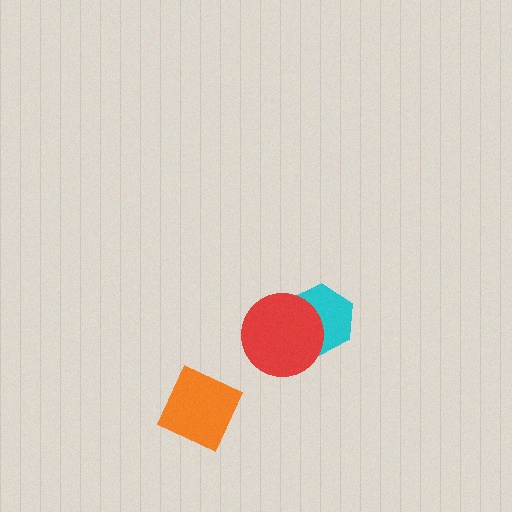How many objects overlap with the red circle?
1 object overlaps with the red circle.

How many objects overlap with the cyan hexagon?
1 object overlaps with the cyan hexagon.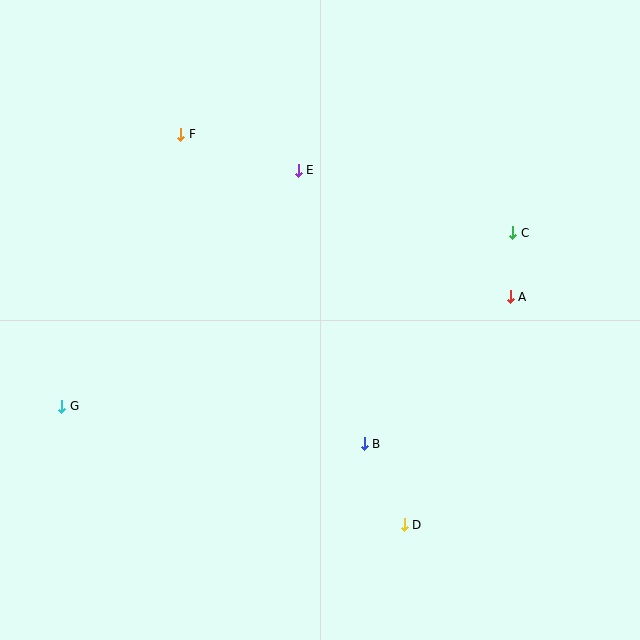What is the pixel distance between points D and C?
The distance between D and C is 311 pixels.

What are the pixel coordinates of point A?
Point A is at (510, 297).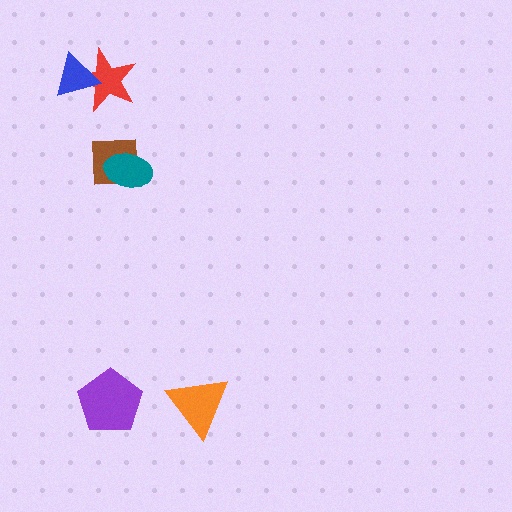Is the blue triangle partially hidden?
No, no other shape covers it.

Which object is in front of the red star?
The blue triangle is in front of the red star.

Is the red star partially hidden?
Yes, it is partially covered by another shape.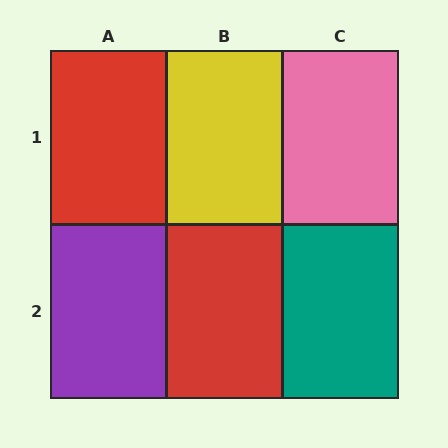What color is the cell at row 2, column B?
Red.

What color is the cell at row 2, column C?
Teal.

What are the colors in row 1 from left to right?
Red, yellow, pink.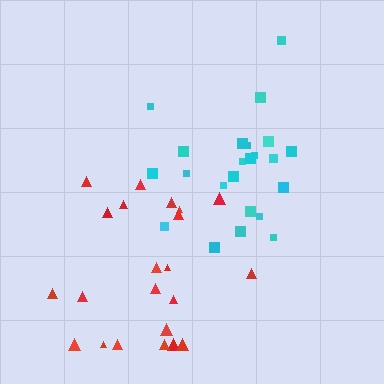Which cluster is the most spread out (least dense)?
Red.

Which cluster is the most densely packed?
Cyan.